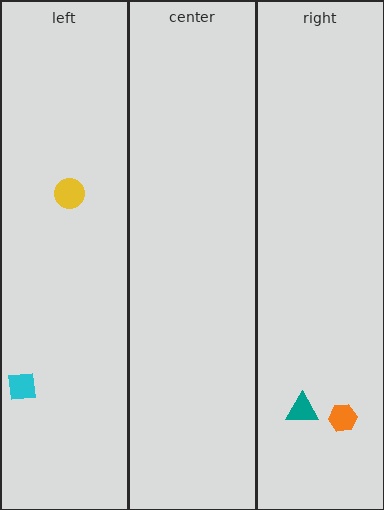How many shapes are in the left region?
2.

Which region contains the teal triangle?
The right region.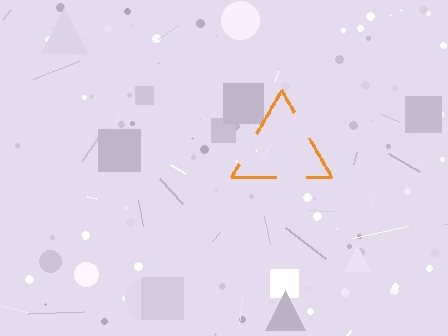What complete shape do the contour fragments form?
The contour fragments form a triangle.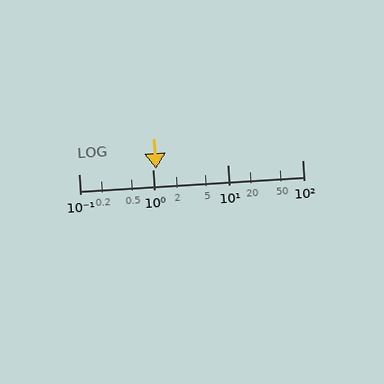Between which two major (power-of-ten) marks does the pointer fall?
The pointer is between 1 and 10.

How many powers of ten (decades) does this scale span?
The scale spans 3 decades, from 0.1 to 100.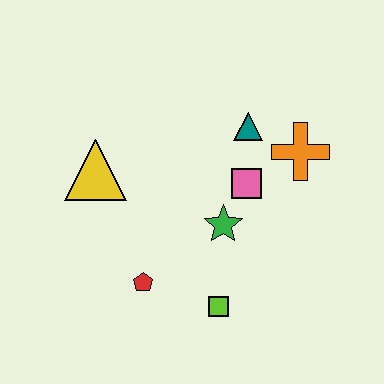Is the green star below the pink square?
Yes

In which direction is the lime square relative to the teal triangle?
The lime square is below the teal triangle.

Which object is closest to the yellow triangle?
The red pentagon is closest to the yellow triangle.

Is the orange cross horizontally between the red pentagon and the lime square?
No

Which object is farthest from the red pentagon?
The orange cross is farthest from the red pentagon.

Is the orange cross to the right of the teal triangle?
Yes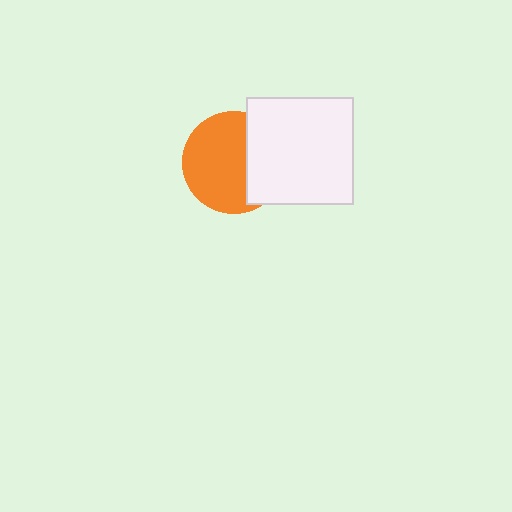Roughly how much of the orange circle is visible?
About half of it is visible (roughly 65%).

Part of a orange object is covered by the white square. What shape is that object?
It is a circle.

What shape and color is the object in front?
The object in front is a white square.